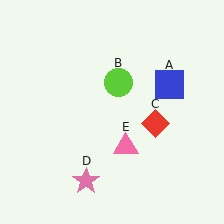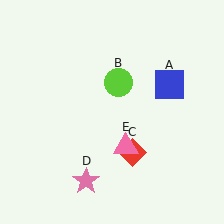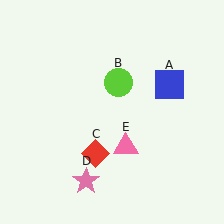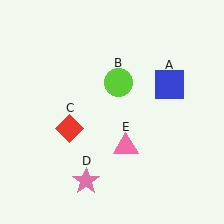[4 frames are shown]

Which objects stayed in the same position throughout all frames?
Blue square (object A) and lime circle (object B) and pink star (object D) and pink triangle (object E) remained stationary.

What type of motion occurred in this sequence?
The red diamond (object C) rotated clockwise around the center of the scene.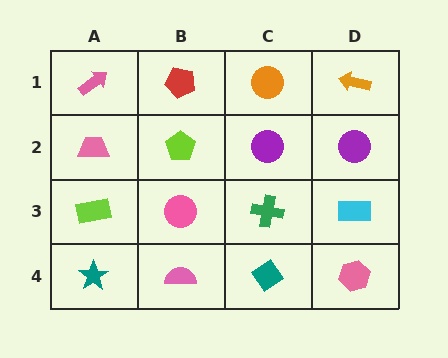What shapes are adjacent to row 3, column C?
A purple circle (row 2, column C), a teal diamond (row 4, column C), a pink circle (row 3, column B), a cyan rectangle (row 3, column D).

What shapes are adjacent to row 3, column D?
A purple circle (row 2, column D), a pink hexagon (row 4, column D), a green cross (row 3, column C).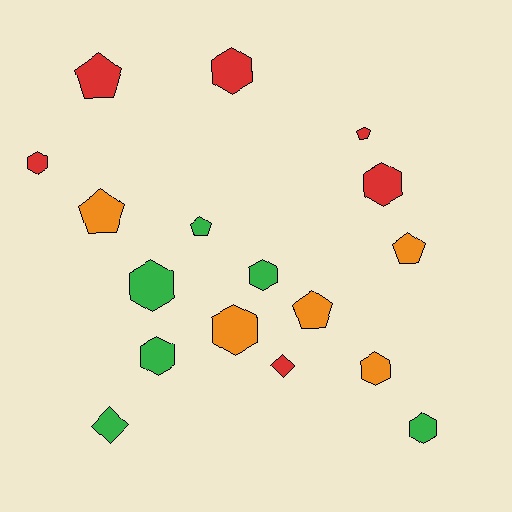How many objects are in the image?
There are 17 objects.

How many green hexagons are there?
There are 4 green hexagons.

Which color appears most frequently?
Red, with 6 objects.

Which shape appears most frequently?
Hexagon, with 9 objects.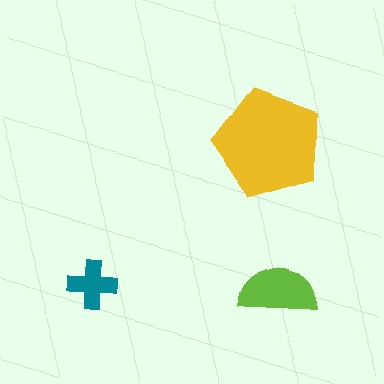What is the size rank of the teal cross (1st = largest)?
3rd.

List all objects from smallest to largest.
The teal cross, the lime semicircle, the yellow pentagon.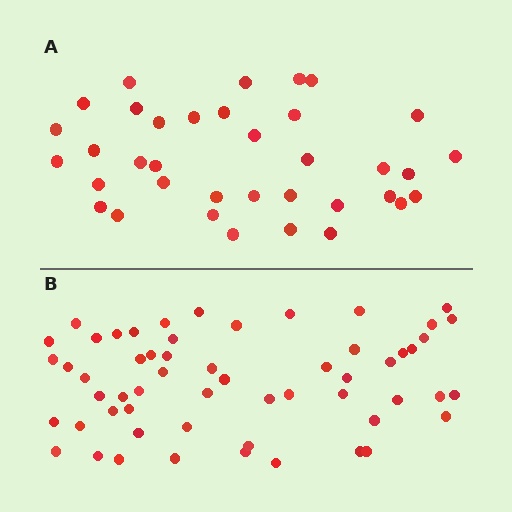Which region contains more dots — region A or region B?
Region B (the bottom region) has more dots.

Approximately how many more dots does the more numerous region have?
Region B has approximately 20 more dots than region A.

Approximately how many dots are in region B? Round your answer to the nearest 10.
About 60 dots. (The exact count is 57, which rounds to 60.)